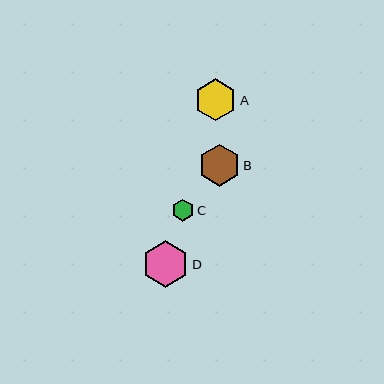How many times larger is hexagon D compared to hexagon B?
Hexagon D is approximately 1.1 times the size of hexagon B.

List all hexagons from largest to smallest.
From largest to smallest: D, A, B, C.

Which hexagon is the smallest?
Hexagon C is the smallest with a size of approximately 22 pixels.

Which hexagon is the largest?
Hexagon D is the largest with a size of approximately 47 pixels.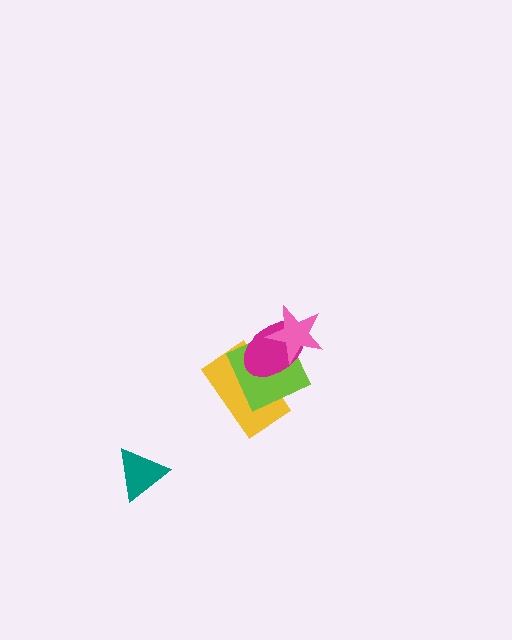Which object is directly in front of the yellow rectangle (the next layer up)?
The lime diamond is directly in front of the yellow rectangle.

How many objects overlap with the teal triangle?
0 objects overlap with the teal triangle.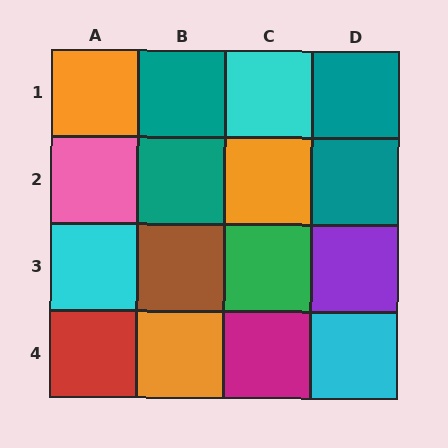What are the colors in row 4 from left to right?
Red, orange, magenta, cyan.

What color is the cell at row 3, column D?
Purple.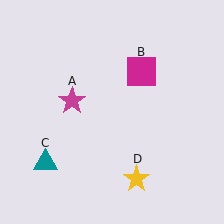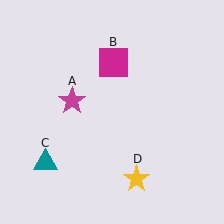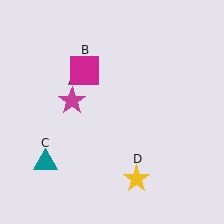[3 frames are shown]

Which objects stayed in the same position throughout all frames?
Magenta star (object A) and teal triangle (object C) and yellow star (object D) remained stationary.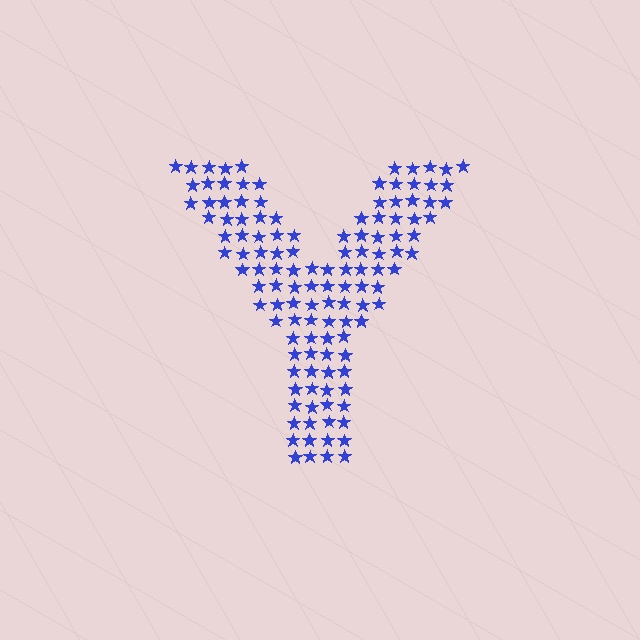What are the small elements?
The small elements are stars.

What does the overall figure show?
The overall figure shows the letter Y.